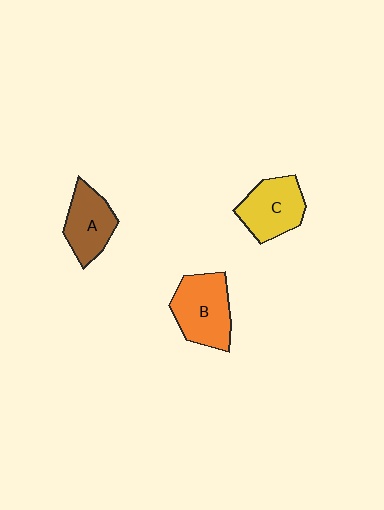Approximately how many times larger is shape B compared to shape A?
Approximately 1.3 times.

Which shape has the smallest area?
Shape A (brown).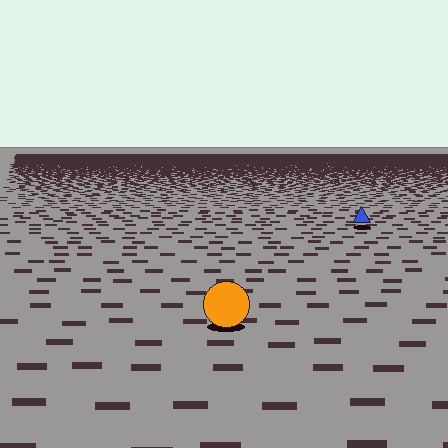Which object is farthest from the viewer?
The blue triangle is farthest from the viewer. It appears smaller and the ground texture around it is denser.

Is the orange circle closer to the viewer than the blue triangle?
Yes. The orange circle is closer — you can tell from the texture gradient: the ground texture is coarser near it.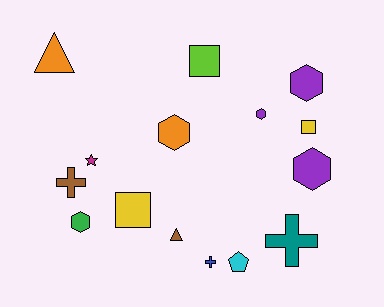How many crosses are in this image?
There are 3 crosses.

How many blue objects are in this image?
There is 1 blue object.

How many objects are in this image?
There are 15 objects.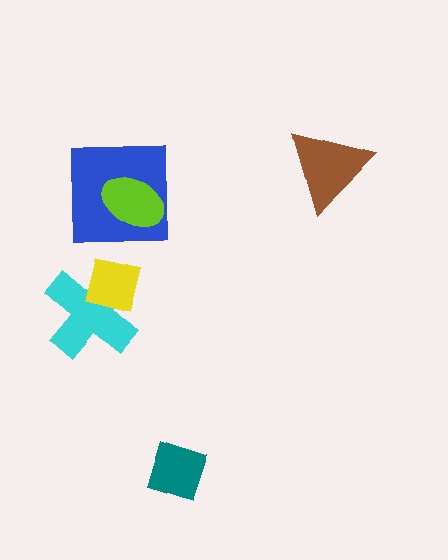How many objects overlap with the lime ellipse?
1 object overlaps with the lime ellipse.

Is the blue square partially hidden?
Yes, it is partially covered by another shape.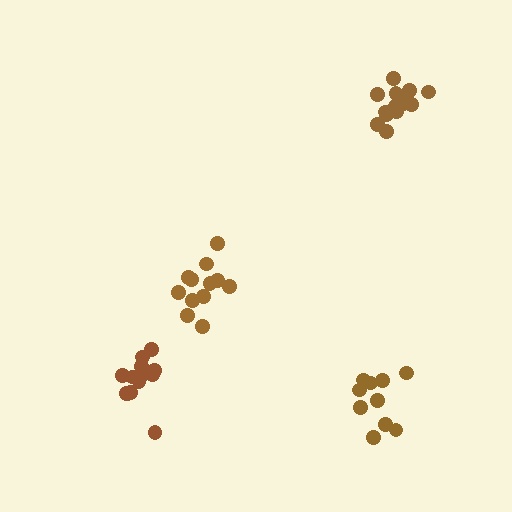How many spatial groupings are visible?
There are 4 spatial groupings.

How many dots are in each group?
Group 1: 10 dots, Group 2: 13 dots, Group 3: 12 dots, Group 4: 14 dots (49 total).